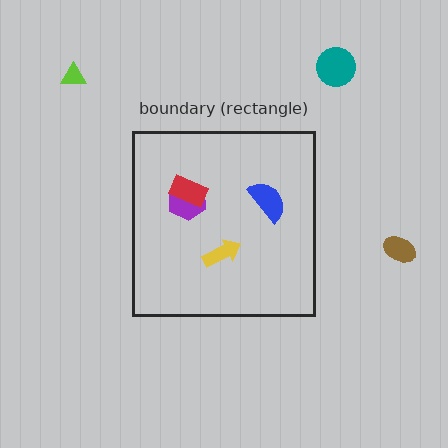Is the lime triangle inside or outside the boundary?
Outside.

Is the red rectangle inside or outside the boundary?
Inside.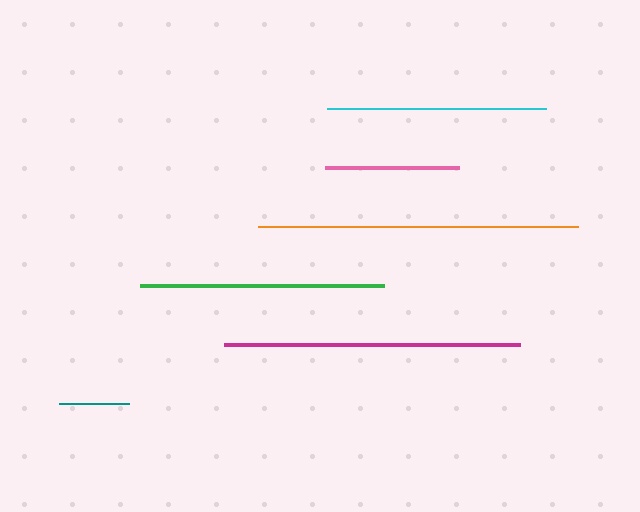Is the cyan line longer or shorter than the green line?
The green line is longer than the cyan line.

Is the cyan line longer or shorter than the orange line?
The orange line is longer than the cyan line.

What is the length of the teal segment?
The teal segment is approximately 70 pixels long.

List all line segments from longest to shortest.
From longest to shortest: orange, magenta, green, cyan, pink, teal.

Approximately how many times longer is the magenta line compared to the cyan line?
The magenta line is approximately 1.4 times the length of the cyan line.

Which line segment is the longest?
The orange line is the longest at approximately 320 pixels.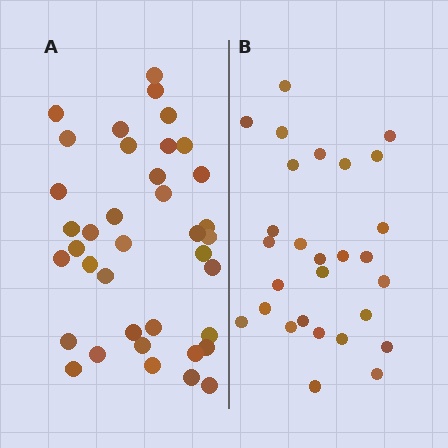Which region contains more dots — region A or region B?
Region A (the left region) has more dots.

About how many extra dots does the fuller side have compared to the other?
Region A has roughly 10 or so more dots than region B.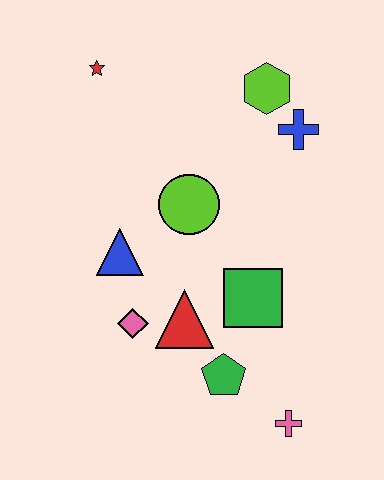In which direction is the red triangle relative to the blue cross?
The red triangle is below the blue cross.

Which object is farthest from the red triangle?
The red star is farthest from the red triangle.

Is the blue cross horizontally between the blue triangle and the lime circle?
No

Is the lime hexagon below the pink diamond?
No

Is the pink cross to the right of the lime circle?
Yes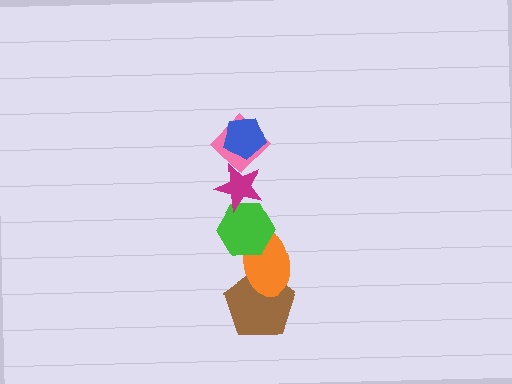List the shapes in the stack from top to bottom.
From top to bottom: the blue pentagon, the pink diamond, the magenta star, the green hexagon, the orange ellipse, the brown pentagon.